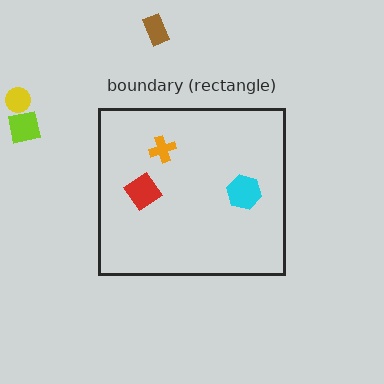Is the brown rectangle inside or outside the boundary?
Outside.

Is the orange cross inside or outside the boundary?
Inside.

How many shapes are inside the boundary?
3 inside, 3 outside.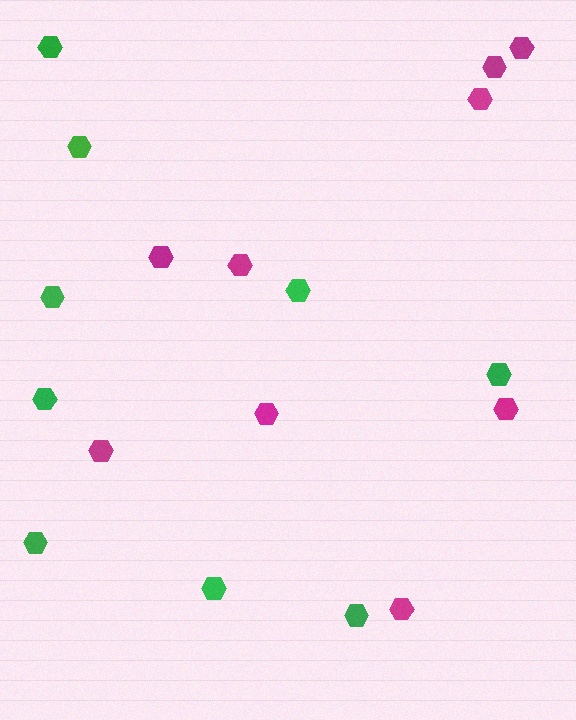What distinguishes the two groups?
There are 2 groups: one group of magenta hexagons (9) and one group of green hexagons (9).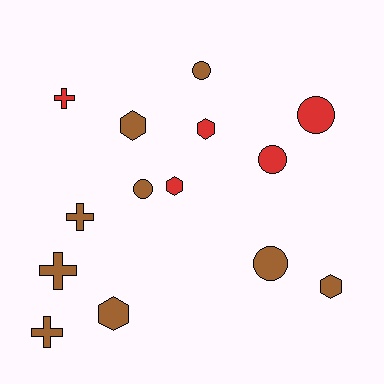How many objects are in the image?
There are 14 objects.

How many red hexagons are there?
There are 2 red hexagons.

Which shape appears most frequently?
Hexagon, with 5 objects.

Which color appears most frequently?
Brown, with 9 objects.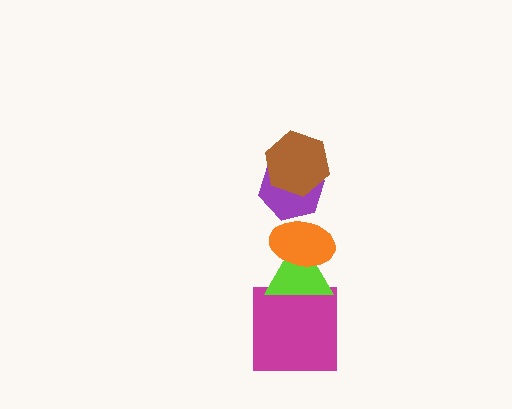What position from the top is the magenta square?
The magenta square is 5th from the top.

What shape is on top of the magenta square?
The lime triangle is on top of the magenta square.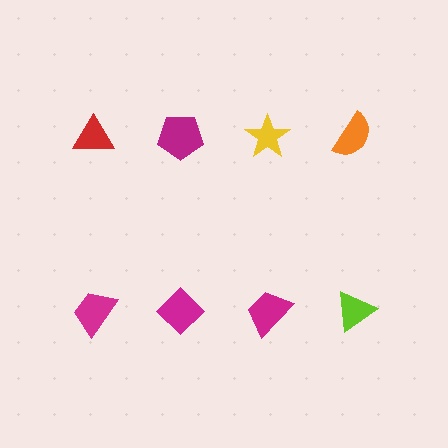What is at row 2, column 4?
A lime triangle.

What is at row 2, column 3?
A magenta trapezoid.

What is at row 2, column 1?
A magenta trapezoid.